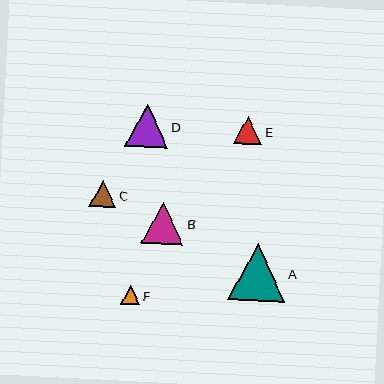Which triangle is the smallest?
Triangle F is the smallest with a size of approximately 19 pixels.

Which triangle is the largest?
Triangle A is the largest with a size of approximately 57 pixels.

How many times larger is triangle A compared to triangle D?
Triangle A is approximately 1.3 times the size of triangle D.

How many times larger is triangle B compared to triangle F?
Triangle B is approximately 2.2 times the size of triangle F.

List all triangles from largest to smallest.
From largest to smallest: A, D, B, E, C, F.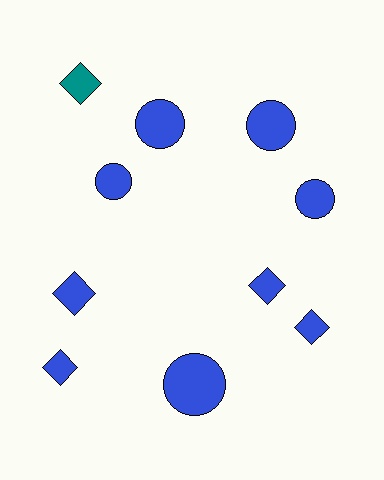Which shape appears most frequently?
Diamond, with 5 objects.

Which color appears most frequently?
Blue, with 9 objects.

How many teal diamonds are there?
There is 1 teal diamond.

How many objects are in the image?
There are 10 objects.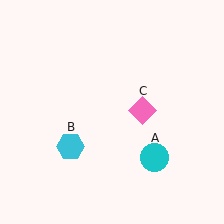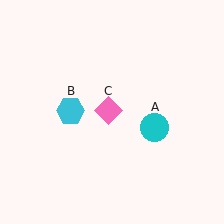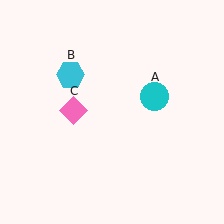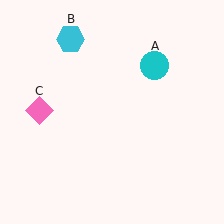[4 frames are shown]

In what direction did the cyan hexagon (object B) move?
The cyan hexagon (object B) moved up.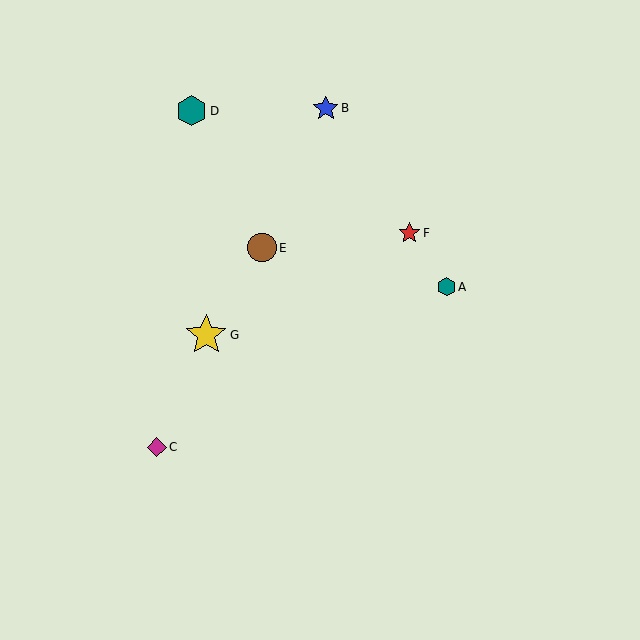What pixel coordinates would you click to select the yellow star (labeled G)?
Click at (206, 335) to select the yellow star G.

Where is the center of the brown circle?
The center of the brown circle is at (262, 248).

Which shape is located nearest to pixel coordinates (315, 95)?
The blue star (labeled B) at (326, 108) is nearest to that location.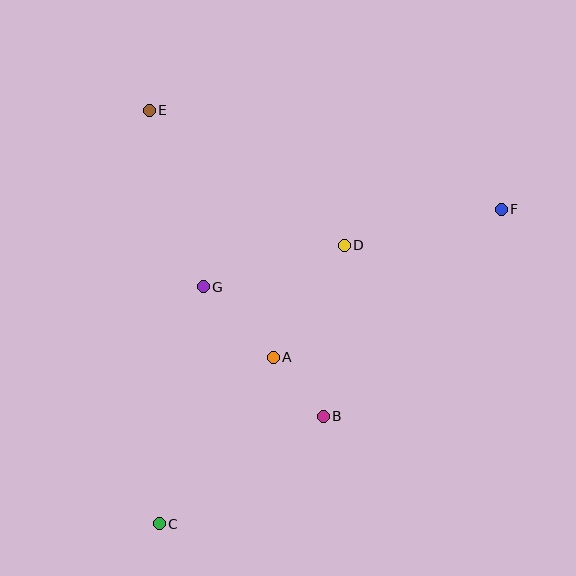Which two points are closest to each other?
Points A and B are closest to each other.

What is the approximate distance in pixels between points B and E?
The distance between B and E is approximately 352 pixels.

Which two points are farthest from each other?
Points C and F are farthest from each other.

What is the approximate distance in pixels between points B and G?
The distance between B and G is approximately 177 pixels.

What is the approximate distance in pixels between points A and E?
The distance between A and E is approximately 276 pixels.